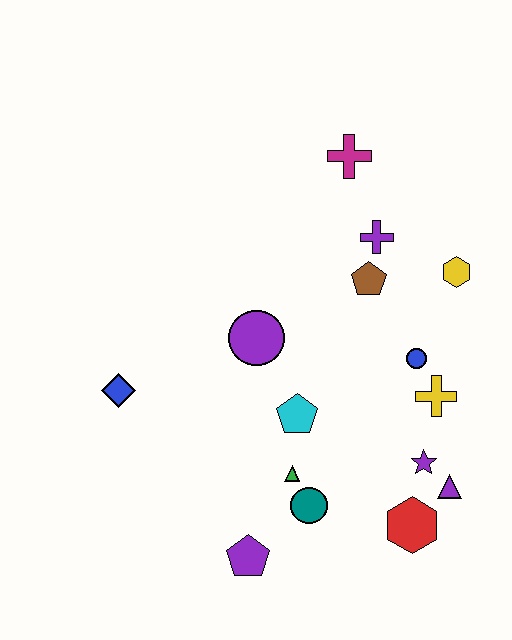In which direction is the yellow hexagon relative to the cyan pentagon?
The yellow hexagon is to the right of the cyan pentagon.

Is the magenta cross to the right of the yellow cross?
No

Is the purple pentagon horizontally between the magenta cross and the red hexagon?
No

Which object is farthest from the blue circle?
The blue diamond is farthest from the blue circle.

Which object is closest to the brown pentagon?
The purple cross is closest to the brown pentagon.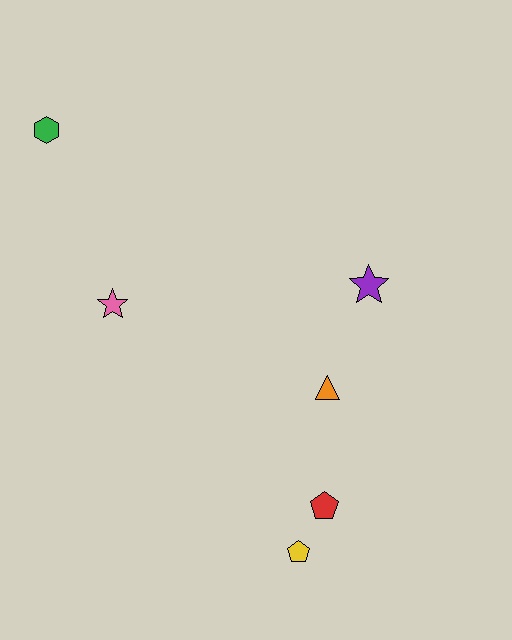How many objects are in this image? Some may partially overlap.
There are 6 objects.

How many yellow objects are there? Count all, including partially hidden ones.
There is 1 yellow object.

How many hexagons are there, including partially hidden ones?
There is 1 hexagon.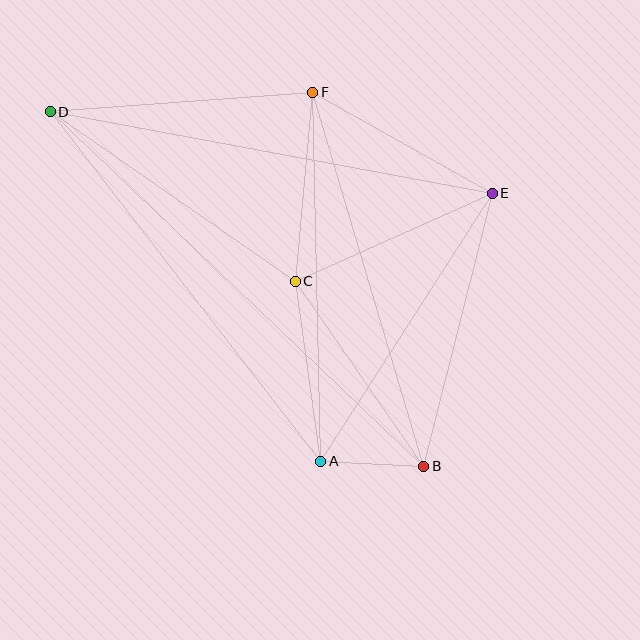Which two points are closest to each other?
Points A and B are closest to each other.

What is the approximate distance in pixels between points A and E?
The distance between A and E is approximately 318 pixels.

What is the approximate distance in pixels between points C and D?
The distance between C and D is approximately 298 pixels.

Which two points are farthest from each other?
Points B and D are farthest from each other.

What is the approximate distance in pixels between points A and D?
The distance between A and D is approximately 442 pixels.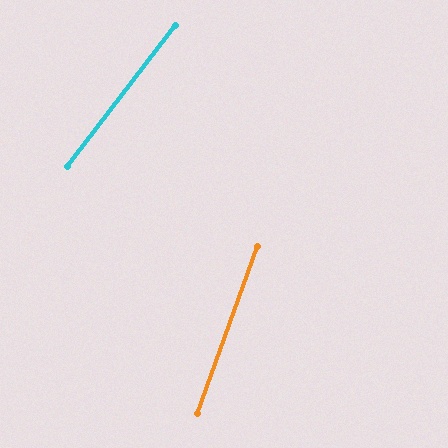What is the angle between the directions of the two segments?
Approximately 17 degrees.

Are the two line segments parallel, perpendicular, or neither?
Neither parallel nor perpendicular — they differ by about 17°.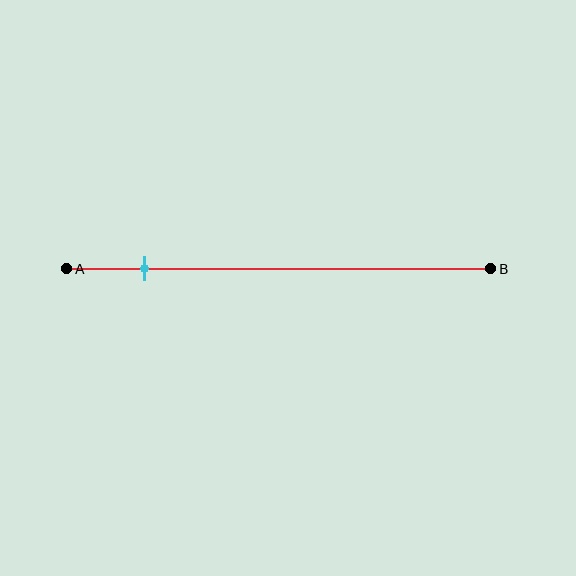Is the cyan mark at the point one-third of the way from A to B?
No, the mark is at about 20% from A, not at the 33% one-third point.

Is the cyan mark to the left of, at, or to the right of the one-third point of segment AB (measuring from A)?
The cyan mark is to the left of the one-third point of segment AB.